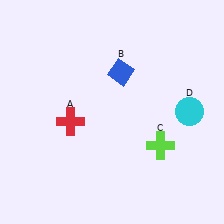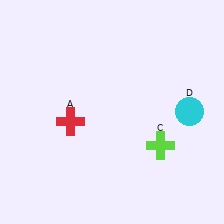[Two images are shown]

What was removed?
The blue diamond (B) was removed in Image 2.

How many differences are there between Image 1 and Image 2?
There is 1 difference between the two images.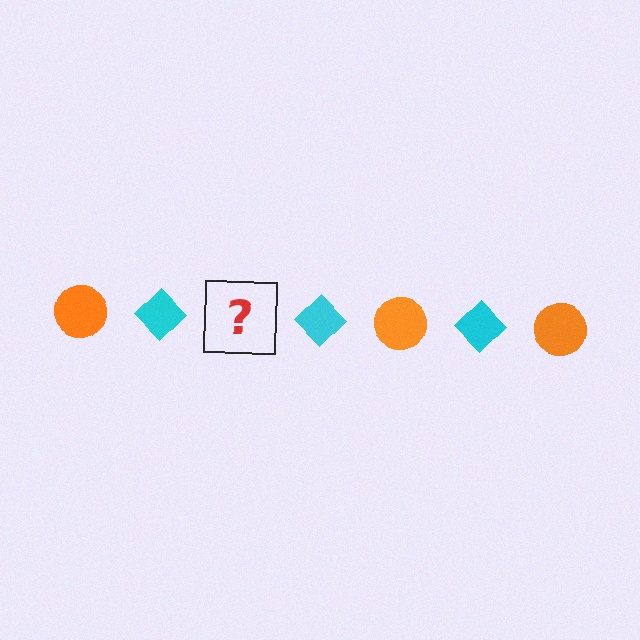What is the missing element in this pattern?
The missing element is an orange circle.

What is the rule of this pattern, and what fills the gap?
The rule is that the pattern alternates between orange circle and cyan diamond. The gap should be filled with an orange circle.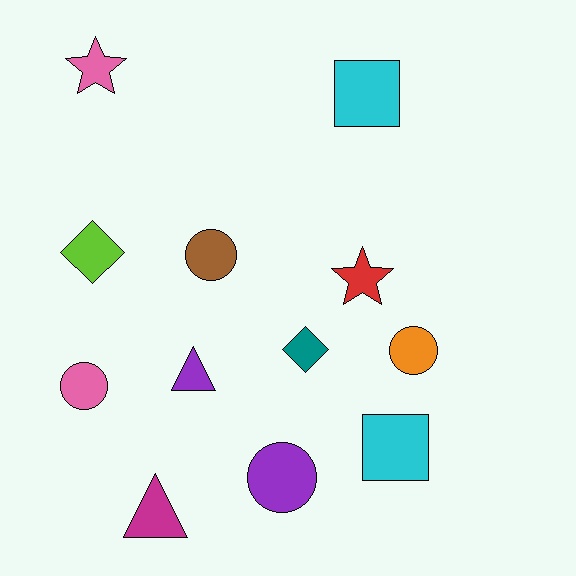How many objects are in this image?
There are 12 objects.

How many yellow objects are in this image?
There are no yellow objects.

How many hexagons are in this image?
There are no hexagons.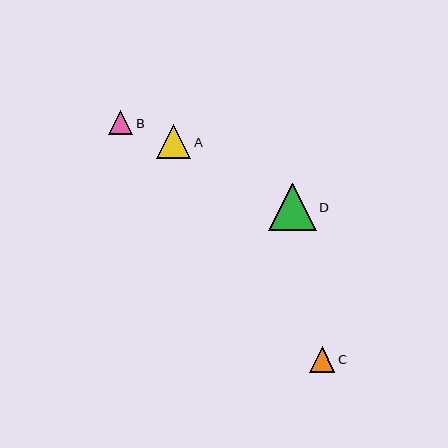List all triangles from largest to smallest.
From largest to smallest: D, A, C, B.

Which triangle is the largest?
Triangle D is the largest with a size of approximately 48 pixels.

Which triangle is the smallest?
Triangle B is the smallest with a size of approximately 24 pixels.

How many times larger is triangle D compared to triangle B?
Triangle D is approximately 2.0 times the size of triangle B.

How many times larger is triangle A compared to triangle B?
Triangle A is approximately 1.4 times the size of triangle B.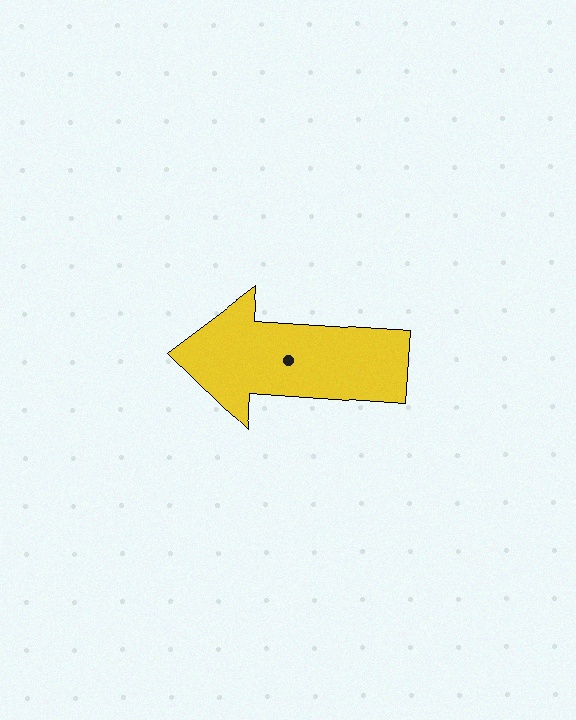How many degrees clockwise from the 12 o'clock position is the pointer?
Approximately 274 degrees.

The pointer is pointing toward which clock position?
Roughly 9 o'clock.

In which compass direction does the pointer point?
West.